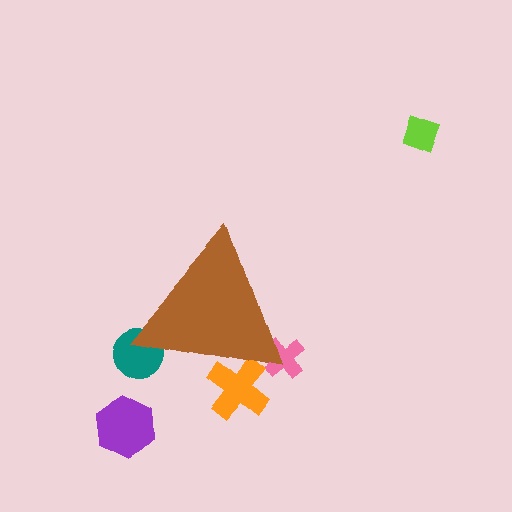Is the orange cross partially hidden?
Yes, the orange cross is partially hidden behind the brown triangle.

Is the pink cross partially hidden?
Yes, the pink cross is partially hidden behind the brown triangle.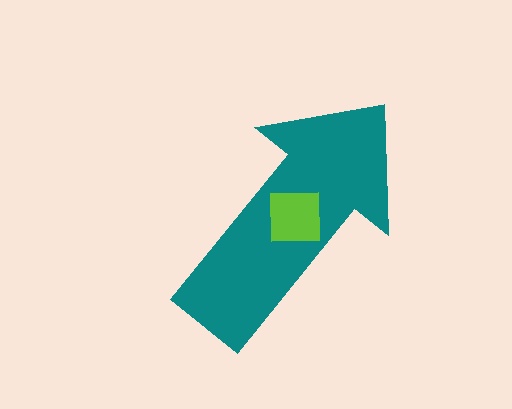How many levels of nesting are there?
2.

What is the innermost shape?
The lime square.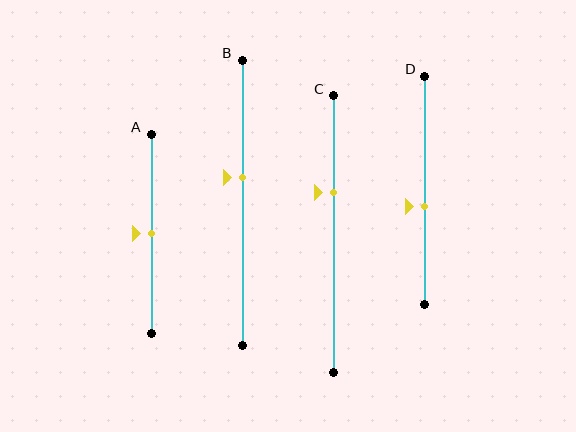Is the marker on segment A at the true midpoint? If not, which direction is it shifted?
Yes, the marker on segment A is at the true midpoint.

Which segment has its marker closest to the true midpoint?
Segment A has its marker closest to the true midpoint.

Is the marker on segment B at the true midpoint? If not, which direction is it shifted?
No, the marker on segment B is shifted upward by about 9% of the segment length.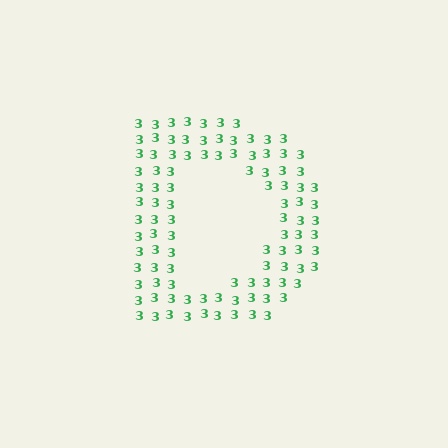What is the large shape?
The large shape is the letter D.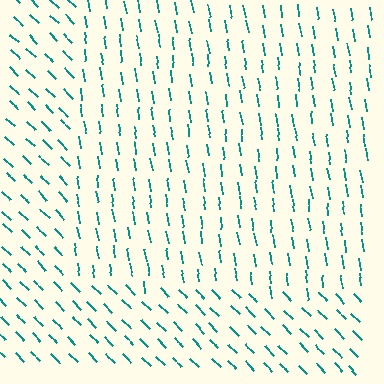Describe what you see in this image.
The image is filled with small teal line segments. A rectangle region in the image has lines oriented differently from the surrounding lines, creating a visible texture boundary.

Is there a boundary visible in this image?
Yes, there is a texture boundary formed by a change in line orientation.